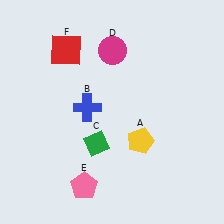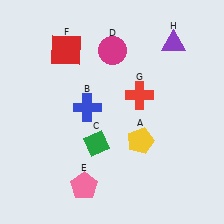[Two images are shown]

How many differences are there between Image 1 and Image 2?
There are 2 differences between the two images.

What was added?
A red cross (G), a purple triangle (H) were added in Image 2.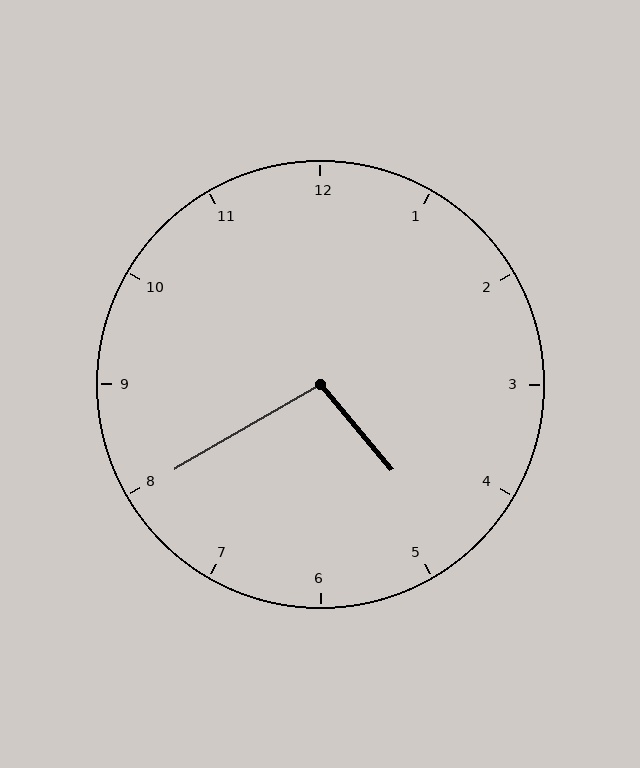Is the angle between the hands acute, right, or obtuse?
It is obtuse.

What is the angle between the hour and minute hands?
Approximately 100 degrees.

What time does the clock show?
4:40.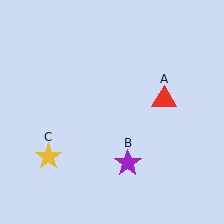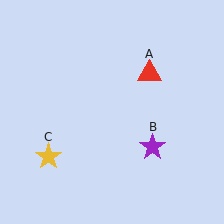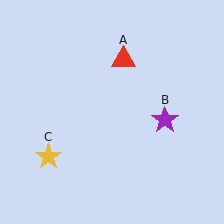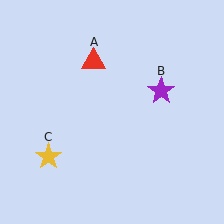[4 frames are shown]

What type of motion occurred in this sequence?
The red triangle (object A), purple star (object B) rotated counterclockwise around the center of the scene.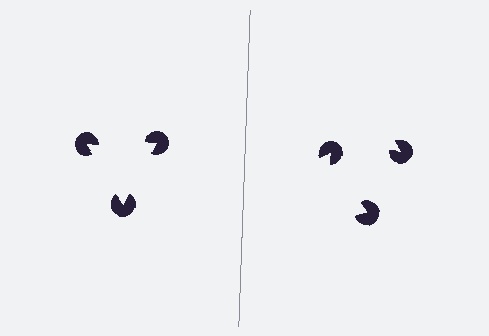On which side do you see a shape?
An illusory triangle appears on the left side. On the right side the wedge cuts are rotated, so no coherent shape forms.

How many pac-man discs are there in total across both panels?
6 — 3 on each side.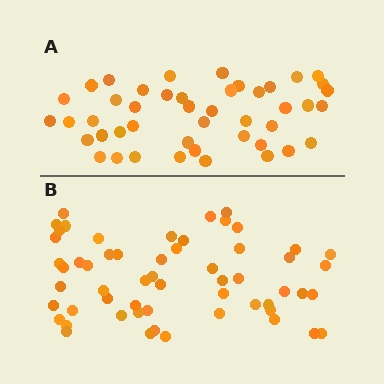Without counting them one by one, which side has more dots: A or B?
Region B (the bottom region) has more dots.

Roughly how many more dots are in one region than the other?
Region B has roughly 12 or so more dots than region A.